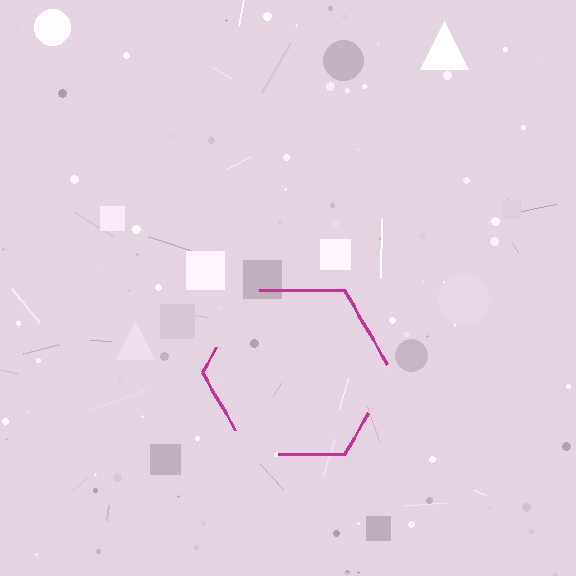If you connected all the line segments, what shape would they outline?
They would outline a hexagon.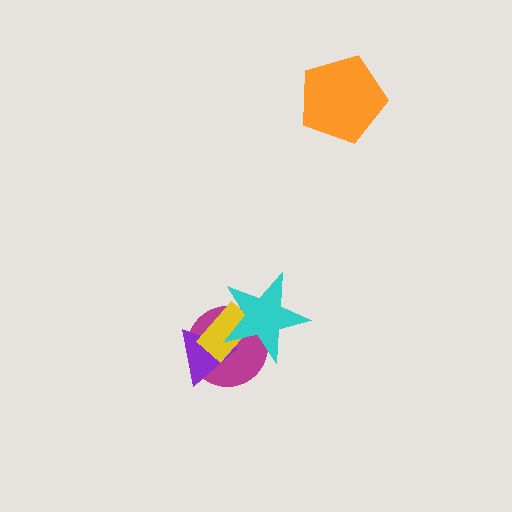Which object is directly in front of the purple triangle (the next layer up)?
The yellow rectangle is directly in front of the purple triangle.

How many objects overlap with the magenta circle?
3 objects overlap with the magenta circle.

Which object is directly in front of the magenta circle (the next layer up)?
The purple triangle is directly in front of the magenta circle.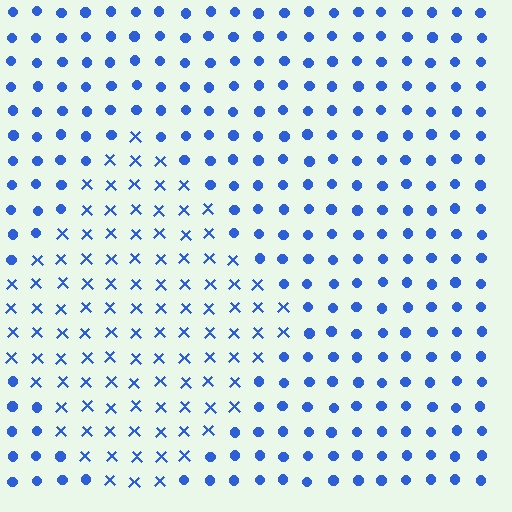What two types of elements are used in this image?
The image uses X marks inside the diamond region and circles outside it.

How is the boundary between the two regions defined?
The boundary is defined by a change in element shape: X marks inside vs. circles outside. All elements share the same color and spacing.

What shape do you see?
I see a diamond.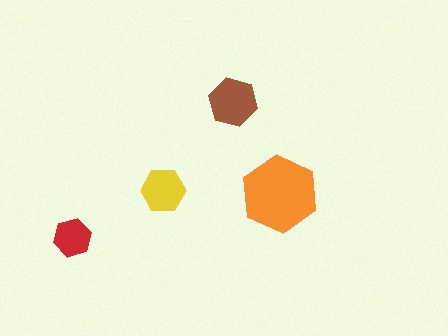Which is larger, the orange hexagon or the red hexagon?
The orange one.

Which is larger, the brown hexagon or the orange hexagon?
The orange one.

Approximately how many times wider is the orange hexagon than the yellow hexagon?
About 1.5 times wider.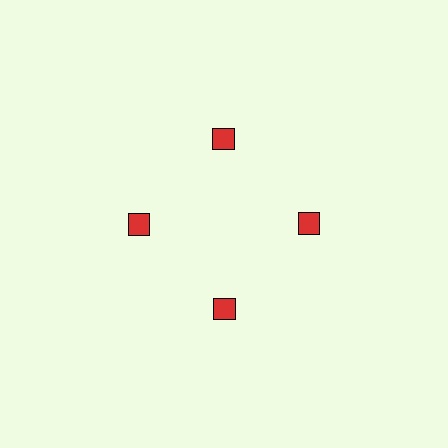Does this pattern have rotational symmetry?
Yes, this pattern has 4-fold rotational symmetry. It looks the same after rotating 90 degrees around the center.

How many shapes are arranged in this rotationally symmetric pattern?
There are 4 shapes, arranged in 4 groups of 1.